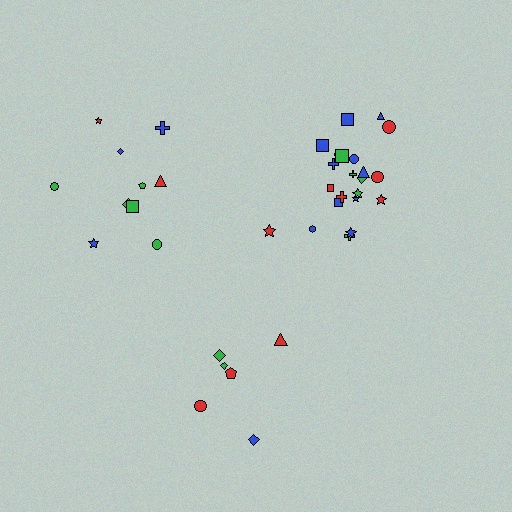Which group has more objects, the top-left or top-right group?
The top-right group.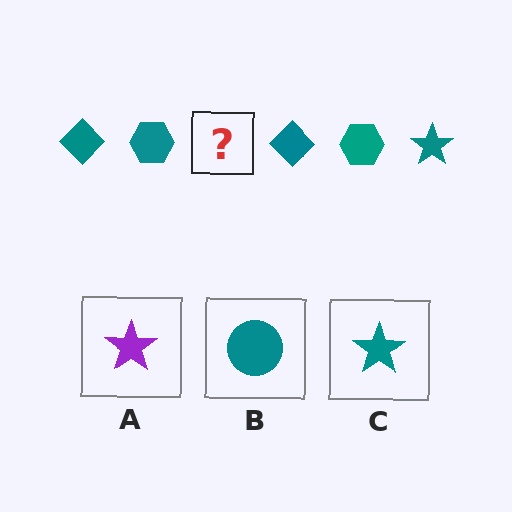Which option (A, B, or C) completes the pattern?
C.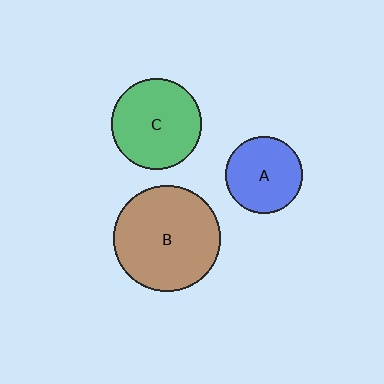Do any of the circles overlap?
No, none of the circles overlap.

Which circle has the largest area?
Circle B (brown).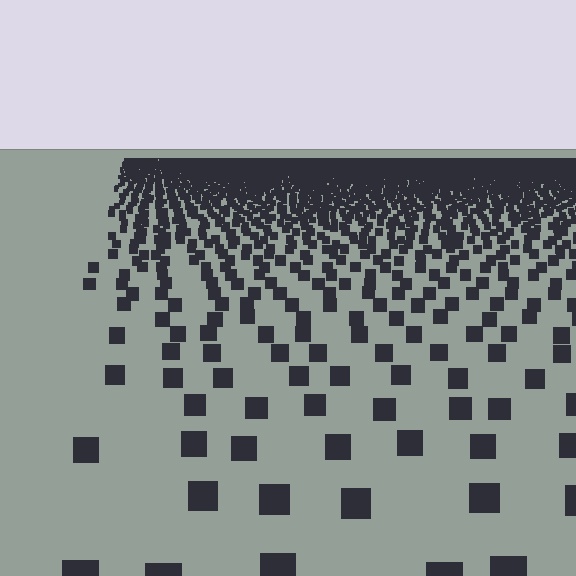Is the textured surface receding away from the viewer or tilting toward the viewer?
The surface is receding away from the viewer. Texture elements get smaller and denser toward the top.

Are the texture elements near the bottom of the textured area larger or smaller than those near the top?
Larger. Near the bottom, elements are closer to the viewer and appear at a bigger on-screen size.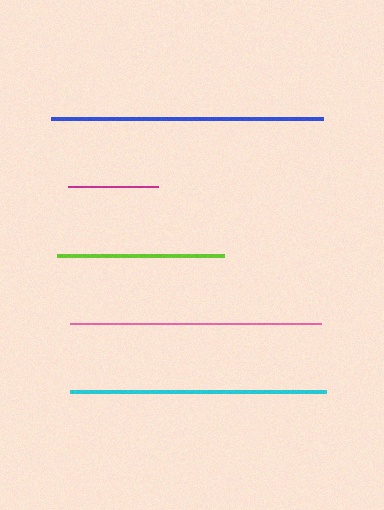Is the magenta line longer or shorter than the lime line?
The lime line is longer than the magenta line.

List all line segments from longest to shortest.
From longest to shortest: blue, cyan, pink, lime, magenta.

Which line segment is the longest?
The blue line is the longest at approximately 272 pixels.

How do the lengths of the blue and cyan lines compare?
The blue and cyan lines are approximately the same length.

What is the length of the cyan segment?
The cyan segment is approximately 256 pixels long.